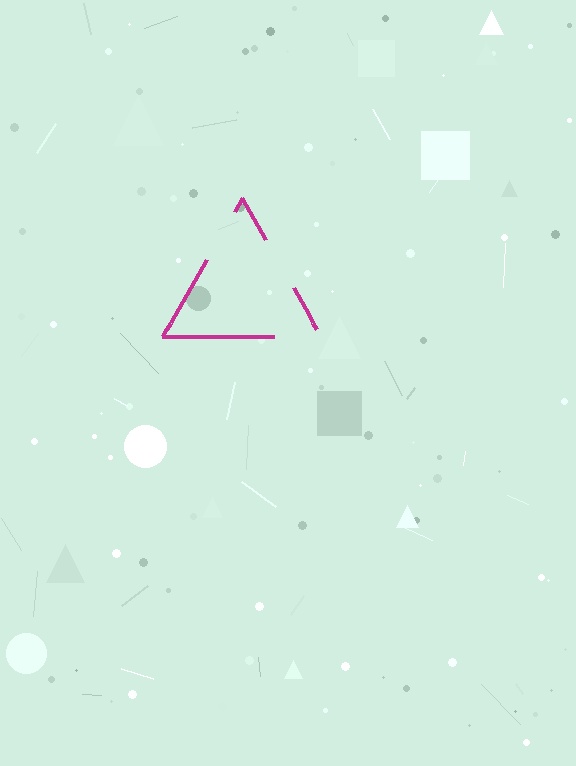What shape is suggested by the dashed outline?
The dashed outline suggests a triangle.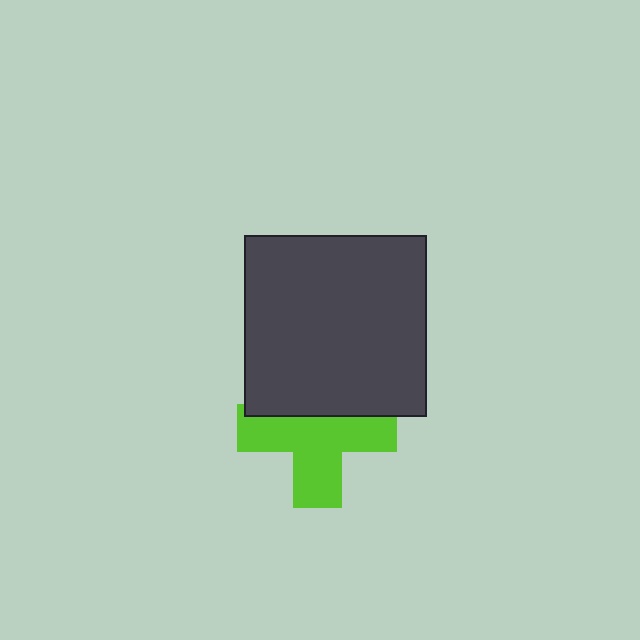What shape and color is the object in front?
The object in front is a dark gray square.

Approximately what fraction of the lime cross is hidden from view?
Roughly 37% of the lime cross is hidden behind the dark gray square.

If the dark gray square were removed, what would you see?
You would see the complete lime cross.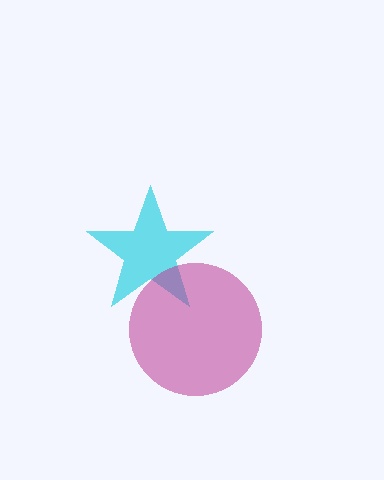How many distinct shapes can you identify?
There are 2 distinct shapes: a cyan star, a magenta circle.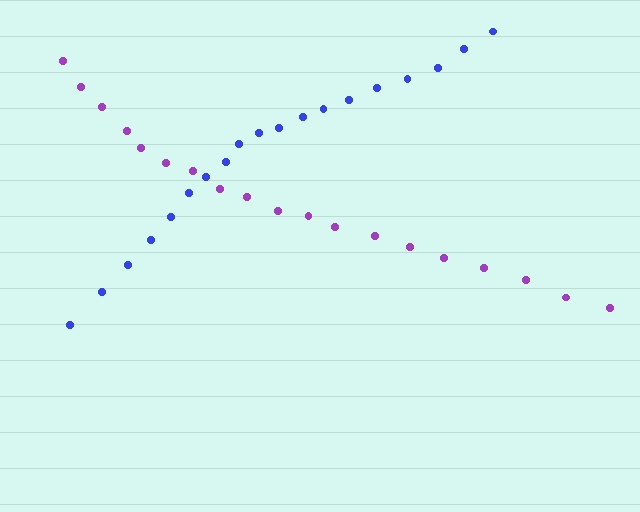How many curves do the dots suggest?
There are 2 distinct paths.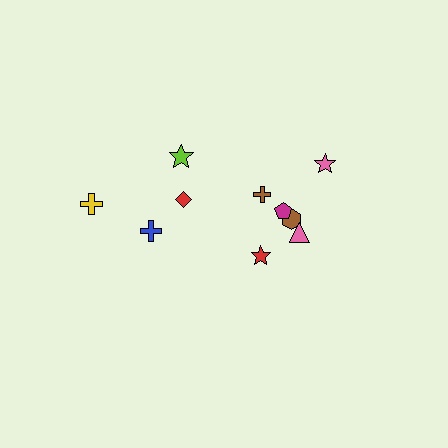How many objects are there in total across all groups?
There are 10 objects.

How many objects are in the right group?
There are 6 objects.